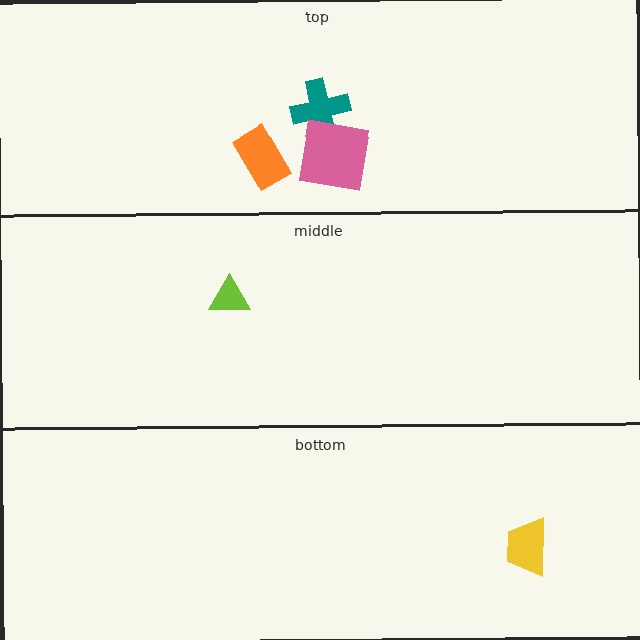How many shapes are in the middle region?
1.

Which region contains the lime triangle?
The middle region.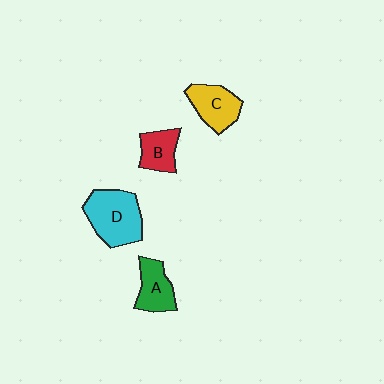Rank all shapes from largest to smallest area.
From largest to smallest: D (cyan), C (yellow), A (green), B (red).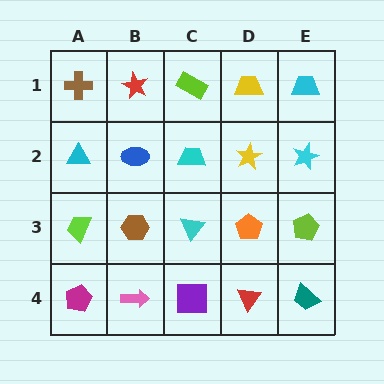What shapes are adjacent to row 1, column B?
A blue ellipse (row 2, column B), a brown cross (row 1, column A), a lime rectangle (row 1, column C).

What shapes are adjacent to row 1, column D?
A yellow star (row 2, column D), a lime rectangle (row 1, column C), a cyan trapezoid (row 1, column E).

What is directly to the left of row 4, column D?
A purple square.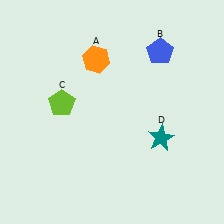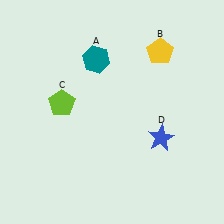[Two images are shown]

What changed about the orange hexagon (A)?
In Image 1, A is orange. In Image 2, it changed to teal.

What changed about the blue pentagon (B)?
In Image 1, B is blue. In Image 2, it changed to yellow.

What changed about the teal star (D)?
In Image 1, D is teal. In Image 2, it changed to blue.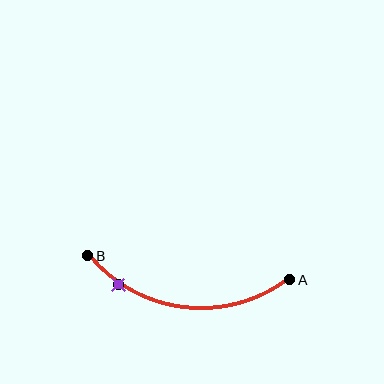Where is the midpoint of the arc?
The arc midpoint is the point on the curve farthest from the straight line joining A and B. It sits below that line.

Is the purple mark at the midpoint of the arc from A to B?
No. The purple mark lies on the arc but is closer to endpoint B. The arc midpoint would be at the point on the curve equidistant along the arc from both A and B.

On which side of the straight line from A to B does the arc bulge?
The arc bulges below the straight line connecting A and B.